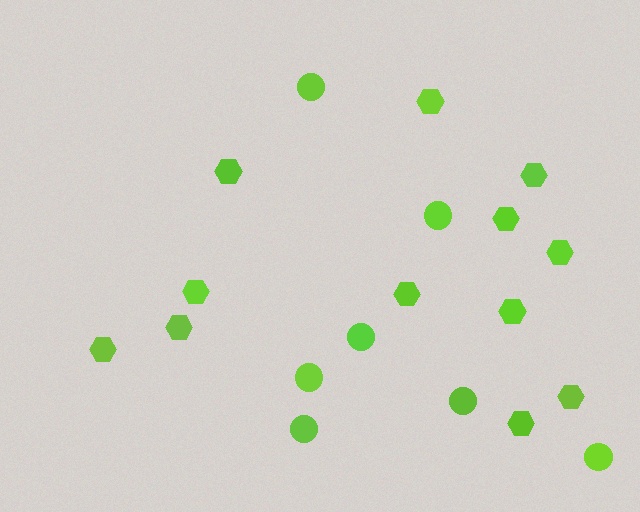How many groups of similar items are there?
There are 2 groups: one group of hexagons (12) and one group of circles (7).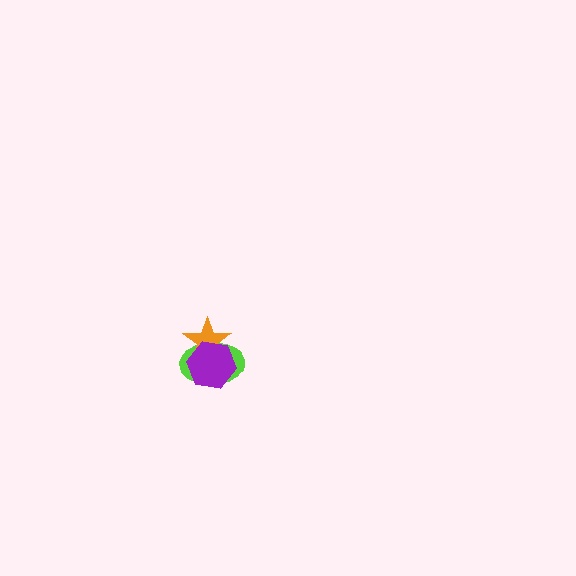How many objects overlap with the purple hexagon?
2 objects overlap with the purple hexagon.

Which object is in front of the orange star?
The purple hexagon is in front of the orange star.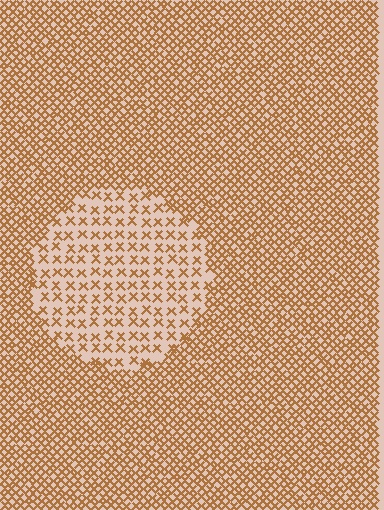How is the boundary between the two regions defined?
The boundary is defined by a change in element density (approximately 2.4x ratio). All elements are the same color, size, and shape.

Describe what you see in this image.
The image contains small brown elements arranged at two different densities. A circle-shaped region is visible where the elements are less densely packed than the surrounding area.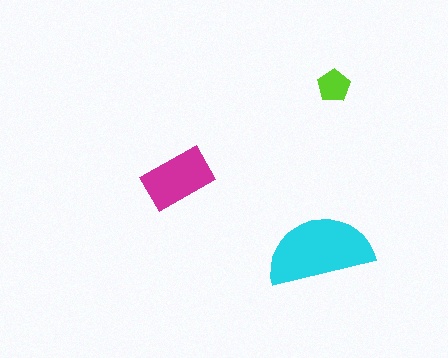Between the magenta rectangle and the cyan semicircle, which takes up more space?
The cyan semicircle.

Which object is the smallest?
The lime pentagon.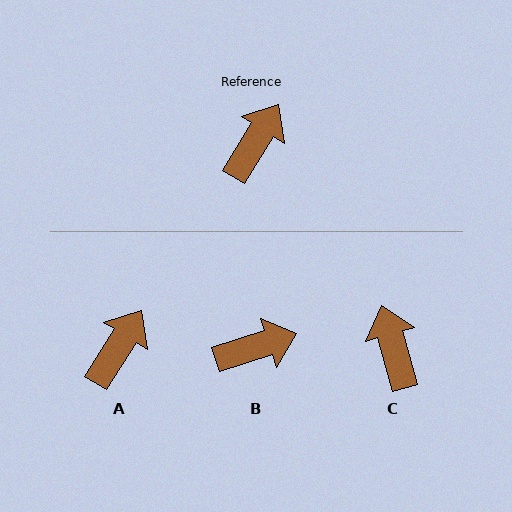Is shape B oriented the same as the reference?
No, it is off by about 40 degrees.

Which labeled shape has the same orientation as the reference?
A.